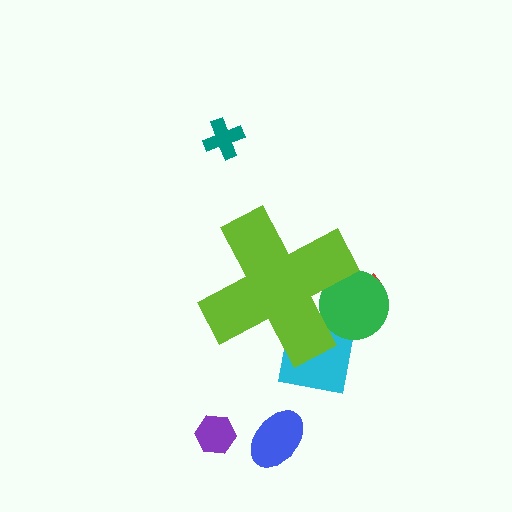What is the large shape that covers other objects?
A lime cross.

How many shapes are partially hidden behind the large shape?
3 shapes are partially hidden.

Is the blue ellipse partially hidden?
No, the blue ellipse is fully visible.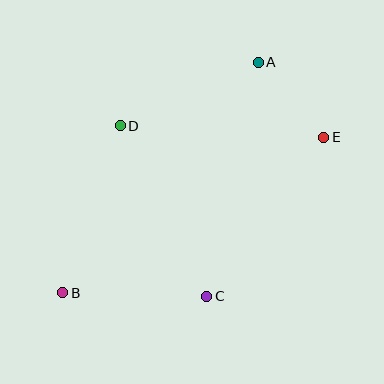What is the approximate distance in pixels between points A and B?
The distance between A and B is approximately 303 pixels.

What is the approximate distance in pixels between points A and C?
The distance between A and C is approximately 240 pixels.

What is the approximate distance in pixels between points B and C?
The distance between B and C is approximately 144 pixels.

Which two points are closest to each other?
Points A and E are closest to each other.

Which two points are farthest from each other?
Points B and E are farthest from each other.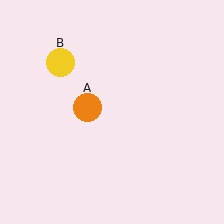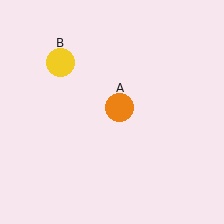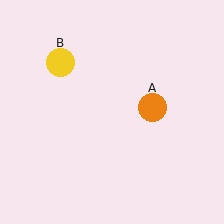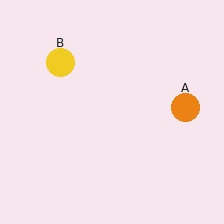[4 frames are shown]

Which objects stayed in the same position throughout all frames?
Yellow circle (object B) remained stationary.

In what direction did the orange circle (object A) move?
The orange circle (object A) moved right.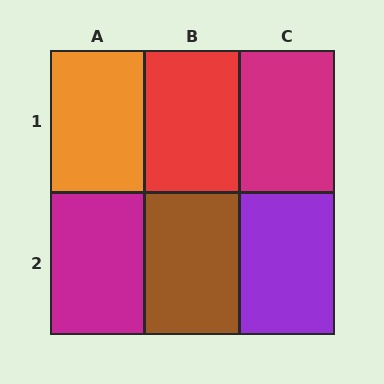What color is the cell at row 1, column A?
Orange.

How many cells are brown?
1 cell is brown.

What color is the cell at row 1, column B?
Red.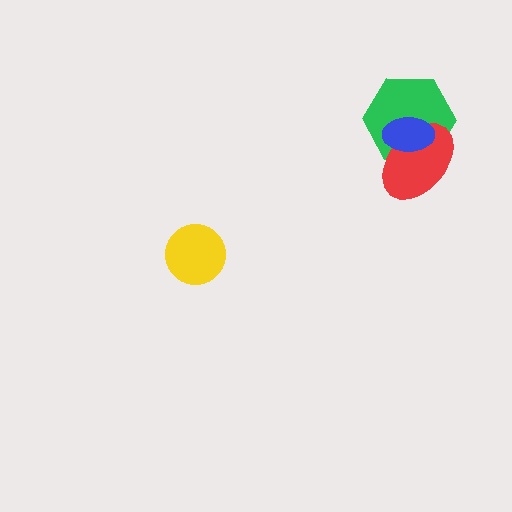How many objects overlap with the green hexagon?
2 objects overlap with the green hexagon.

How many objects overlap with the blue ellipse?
2 objects overlap with the blue ellipse.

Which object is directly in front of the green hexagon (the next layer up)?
The red ellipse is directly in front of the green hexagon.